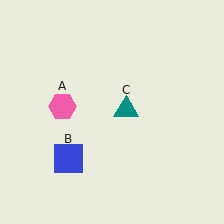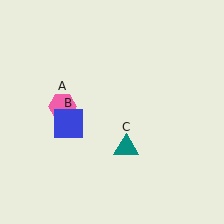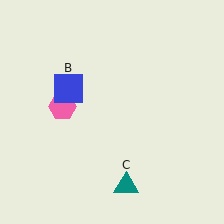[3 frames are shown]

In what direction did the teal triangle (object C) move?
The teal triangle (object C) moved down.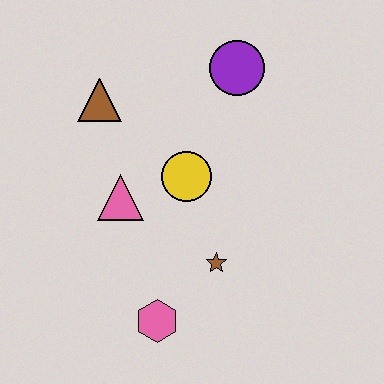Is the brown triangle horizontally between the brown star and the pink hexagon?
No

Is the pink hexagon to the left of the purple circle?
Yes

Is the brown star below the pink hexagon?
No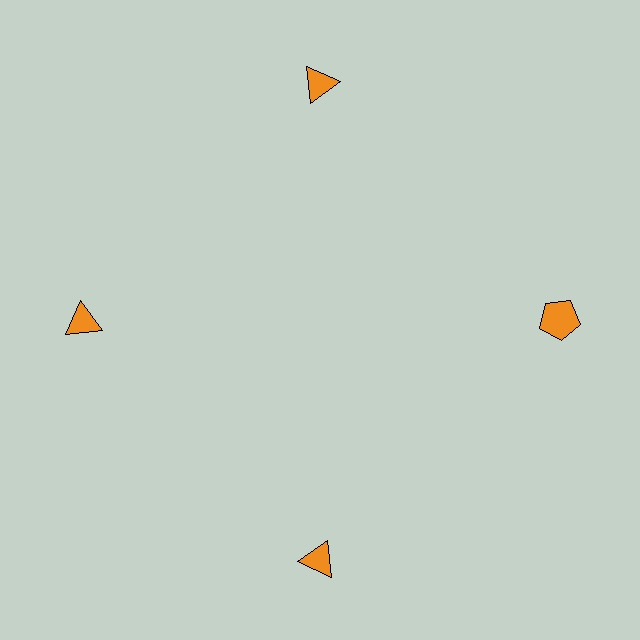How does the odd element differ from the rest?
It has a different shape: pentagon instead of triangle.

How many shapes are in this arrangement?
There are 4 shapes arranged in a ring pattern.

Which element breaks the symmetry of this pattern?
The orange pentagon at roughly the 3 o'clock position breaks the symmetry. All other shapes are orange triangles.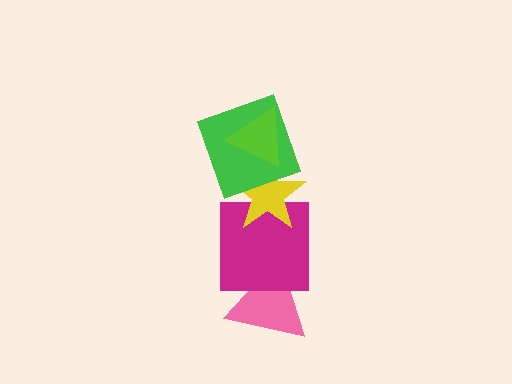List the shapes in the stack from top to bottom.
From top to bottom: the lime triangle, the green square, the yellow star, the magenta square, the pink triangle.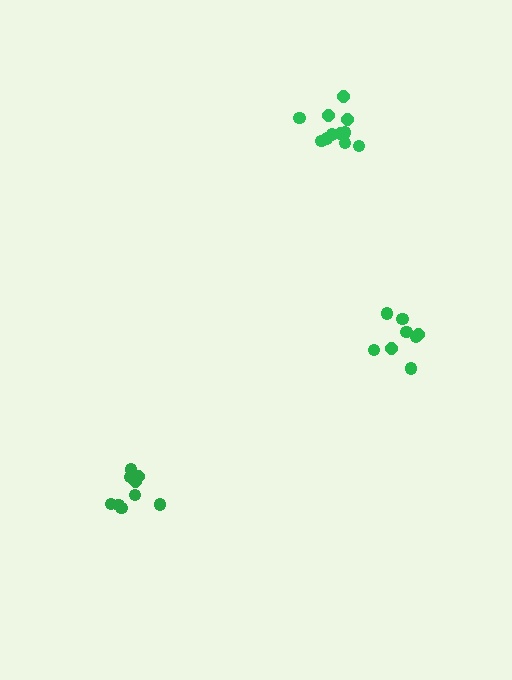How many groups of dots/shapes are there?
There are 3 groups.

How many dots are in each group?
Group 1: 9 dots, Group 2: 12 dots, Group 3: 8 dots (29 total).